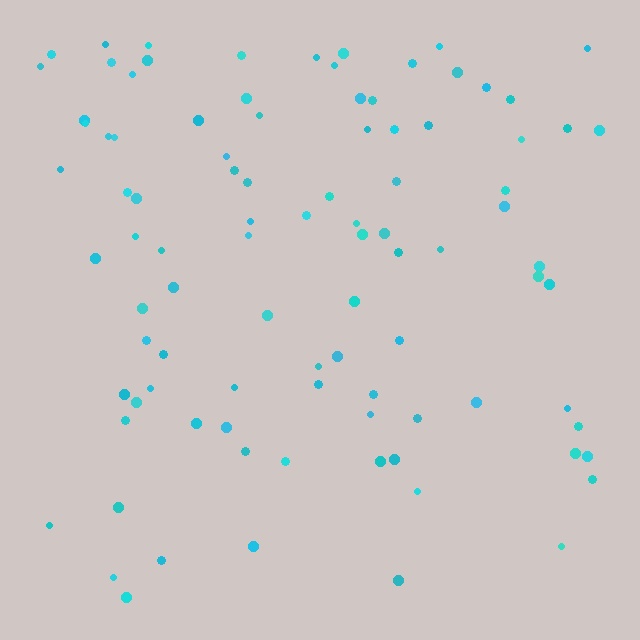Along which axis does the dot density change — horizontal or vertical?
Vertical.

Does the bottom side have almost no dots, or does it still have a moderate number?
Still a moderate number, just noticeably fewer than the top.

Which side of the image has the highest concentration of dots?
The top.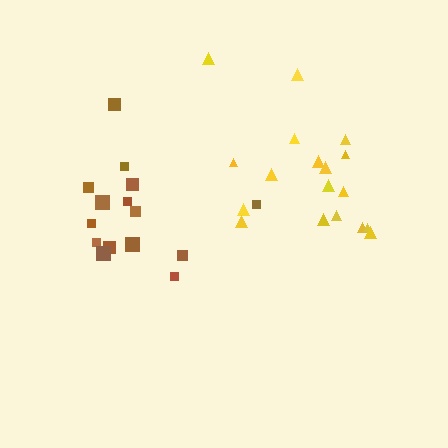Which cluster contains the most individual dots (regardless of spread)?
Yellow (18).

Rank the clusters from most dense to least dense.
brown, yellow.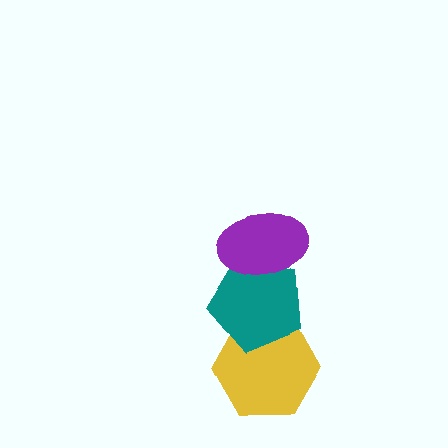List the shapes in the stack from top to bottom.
From top to bottom: the purple ellipse, the teal pentagon, the yellow hexagon.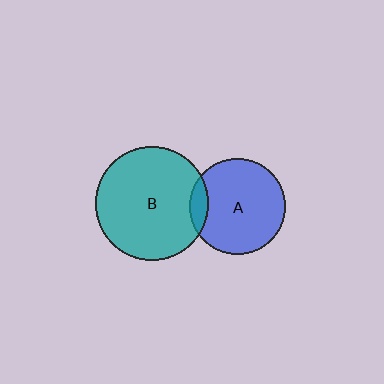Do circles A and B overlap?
Yes.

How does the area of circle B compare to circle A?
Approximately 1.4 times.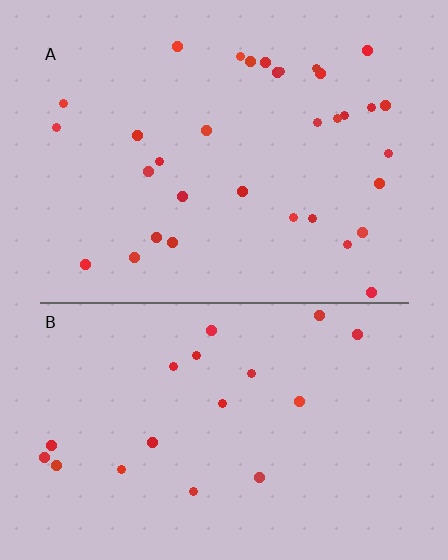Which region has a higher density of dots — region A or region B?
A (the top).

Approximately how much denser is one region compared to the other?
Approximately 1.8× — region A over region B.